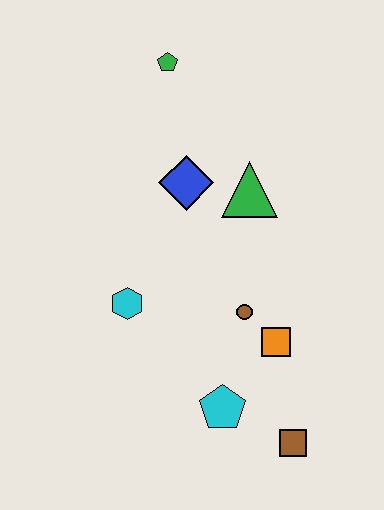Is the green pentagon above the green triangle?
Yes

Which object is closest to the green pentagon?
The blue diamond is closest to the green pentagon.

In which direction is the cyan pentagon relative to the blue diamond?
The cyan pentagon is below the blue diamond.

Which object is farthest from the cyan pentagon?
The green pentagon is farthest from the cyan pentagon.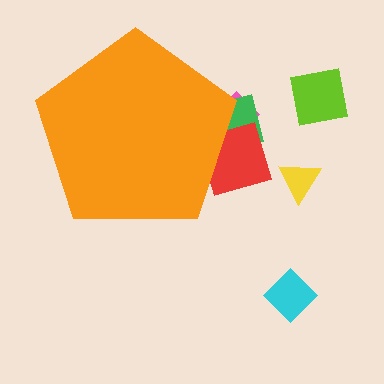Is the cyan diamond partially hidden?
No, the cyan diamond is fully visible.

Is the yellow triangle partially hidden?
No, the yellow triangle is fully visible.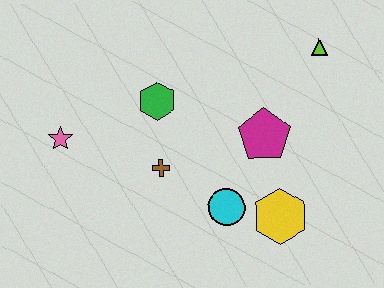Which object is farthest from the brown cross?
The lime triangle is farthest from the brown cross.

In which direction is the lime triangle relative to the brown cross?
The lime triangle is to the right of the brown cross.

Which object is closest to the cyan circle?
The yellow hexagon is closest to the cyan circle.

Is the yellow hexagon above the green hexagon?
No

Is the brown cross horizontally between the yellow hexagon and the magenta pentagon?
No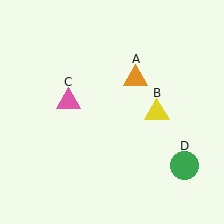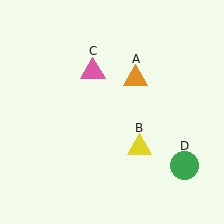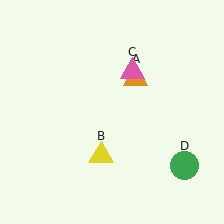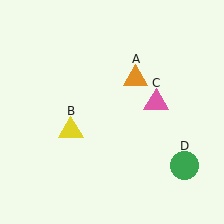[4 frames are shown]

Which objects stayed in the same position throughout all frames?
Orange triangle (object A) and green circle (object D) remained stationary.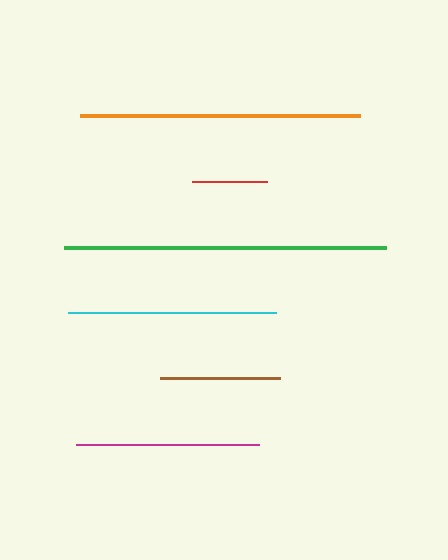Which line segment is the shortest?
The red line is the shortest at approximately 75 pixels.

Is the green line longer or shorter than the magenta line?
The green line is longer than the magenta line.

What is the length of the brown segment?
The brown segment is approximately 120 pixels long.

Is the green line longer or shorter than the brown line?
The green line is longer than the brown line.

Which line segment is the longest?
The green line is the longest at approximately 322 pixels.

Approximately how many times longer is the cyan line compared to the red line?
The cyan line is approximately 2.8 times the length of the red line.